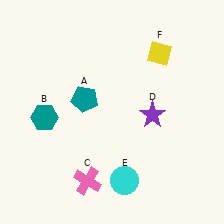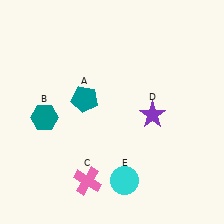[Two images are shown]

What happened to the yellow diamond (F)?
The yellow diamond (F) was removed in Image 2. It was in the top-right area of Image 1.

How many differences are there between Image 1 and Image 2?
There is 1 difference between the two images.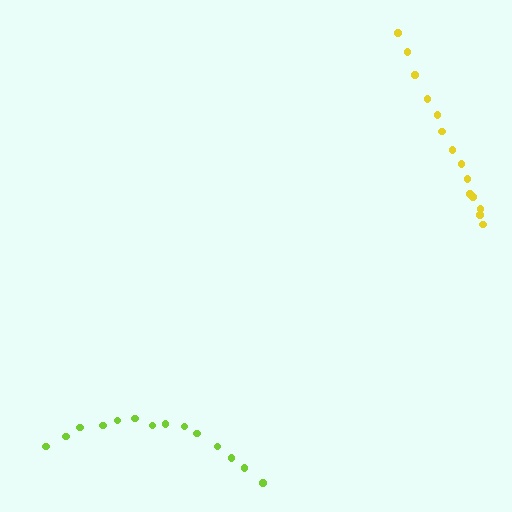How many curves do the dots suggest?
There are 2 distinct paths.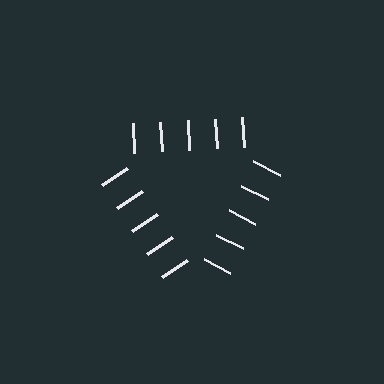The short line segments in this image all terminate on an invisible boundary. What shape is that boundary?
An illusory triangle — the line segments terminate on its edges but no continuous stroke is drawn.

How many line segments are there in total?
15 — 5 along each of the 3 edges.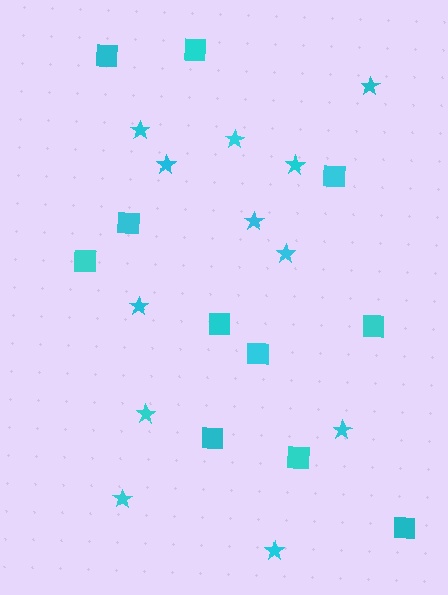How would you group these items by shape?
There are 2 groups: one group of stars (12) and one group of squares (11).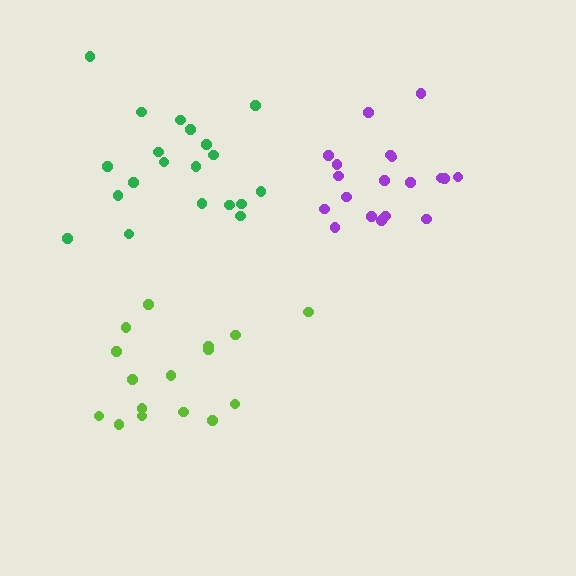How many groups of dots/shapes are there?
There are 3 groups.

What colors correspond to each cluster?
The clusters are colored: purple, lime, green.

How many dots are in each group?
Group 1: 19 dots, Group 2: 16 dots, Group 3: 20 dots (55 total).